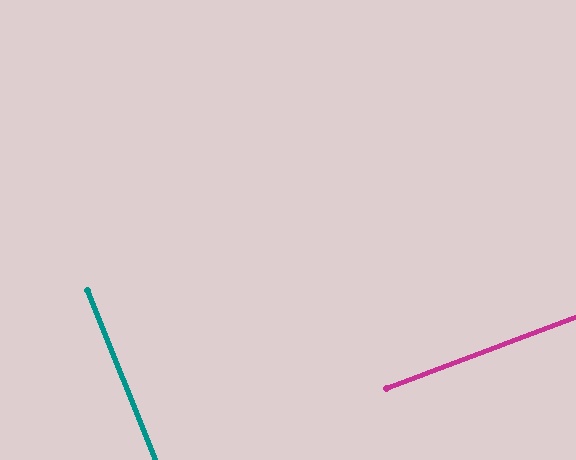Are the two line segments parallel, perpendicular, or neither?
Perpendicular — they meet at approximately 89°.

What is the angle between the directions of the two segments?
Approximately 89 degrees.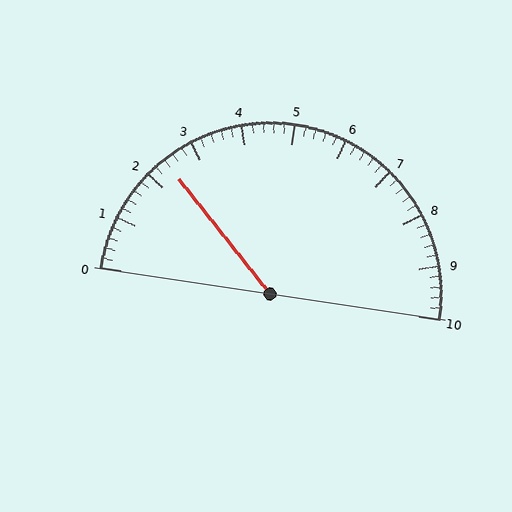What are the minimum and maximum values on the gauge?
The gauge ranges from 0 to 10.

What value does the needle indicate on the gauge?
The needle indicates approximately 2.4.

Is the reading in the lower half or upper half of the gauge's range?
The reading is in the lower half of the range (0 to 10).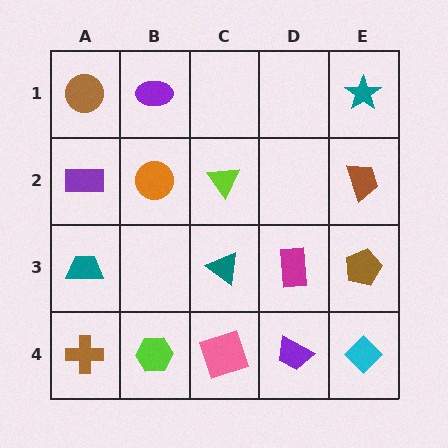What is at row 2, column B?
An orange circle.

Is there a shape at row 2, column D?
No, that cell is empty.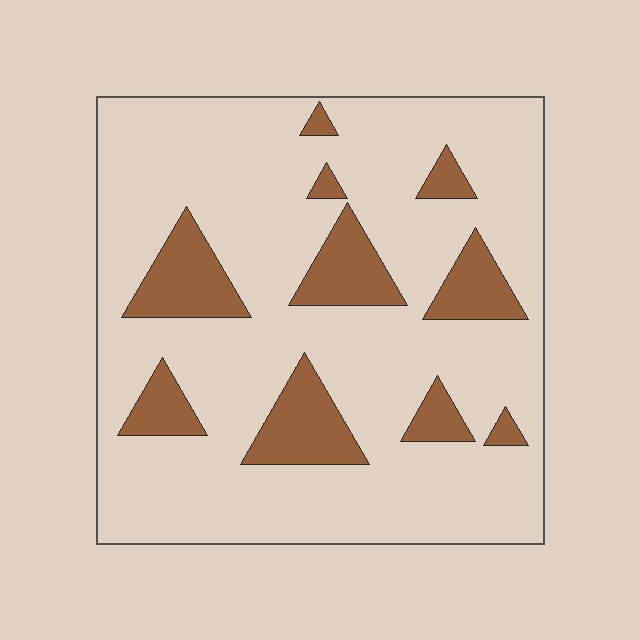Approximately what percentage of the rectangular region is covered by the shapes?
Approximately 20%.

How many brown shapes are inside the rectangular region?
10.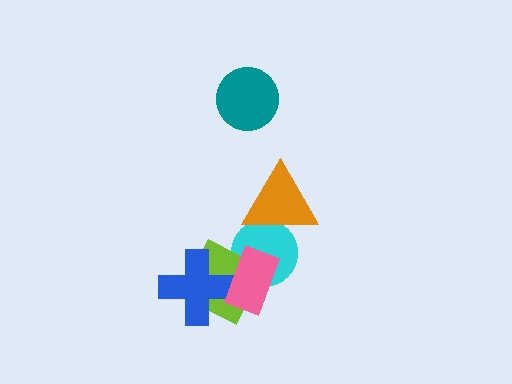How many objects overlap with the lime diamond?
3 objects overlap with the lime diamond.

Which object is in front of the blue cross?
The pink rectangle is in front of the blue cross.